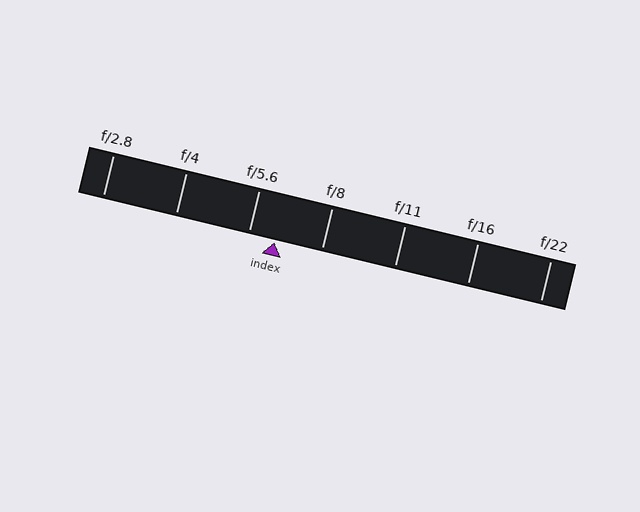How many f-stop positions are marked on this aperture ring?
There are 7 f-stop positions marked.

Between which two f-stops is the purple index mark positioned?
The index mark is between f/5.6 and f/8.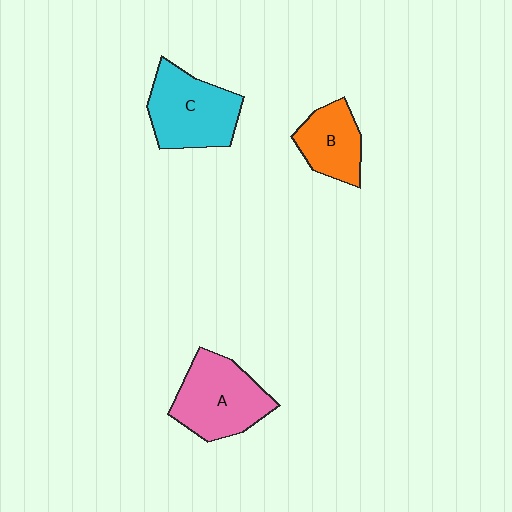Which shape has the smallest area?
Shape B (orange).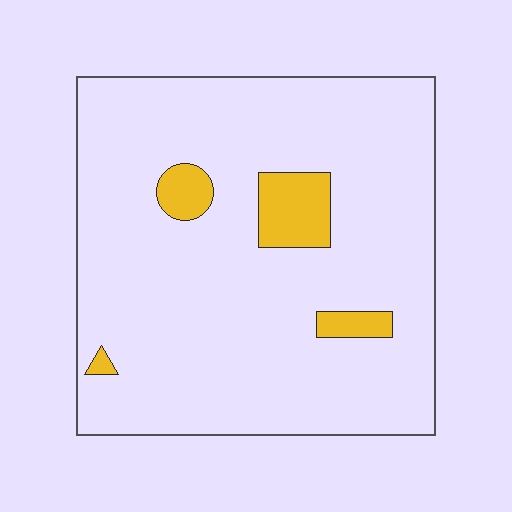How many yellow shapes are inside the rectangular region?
4.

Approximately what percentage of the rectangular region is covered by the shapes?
Approximately 10%.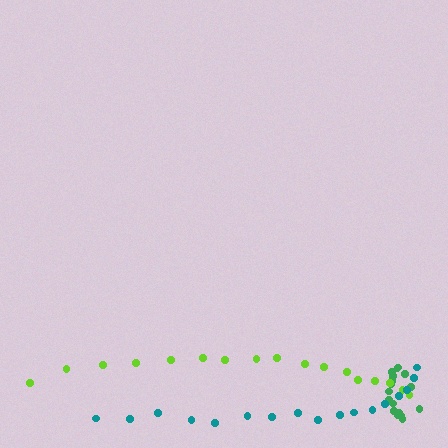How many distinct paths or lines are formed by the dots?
There are 3 distinct paths.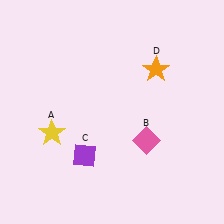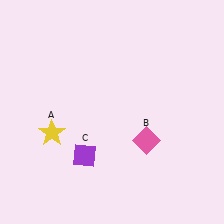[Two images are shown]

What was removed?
The orange star (D) was removed in Image 2.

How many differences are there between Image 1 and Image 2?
There is 1 difference between the two images.